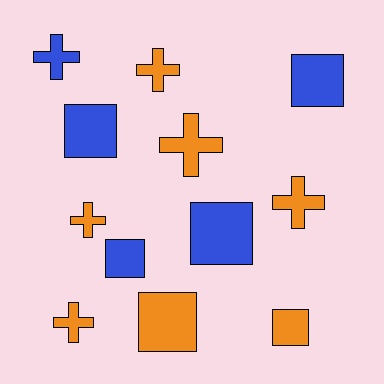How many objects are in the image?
There are 12 objects.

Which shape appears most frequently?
Cross, with 6 objects.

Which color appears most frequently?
Orange, with 7 objects.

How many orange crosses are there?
There are 5 orange crosses.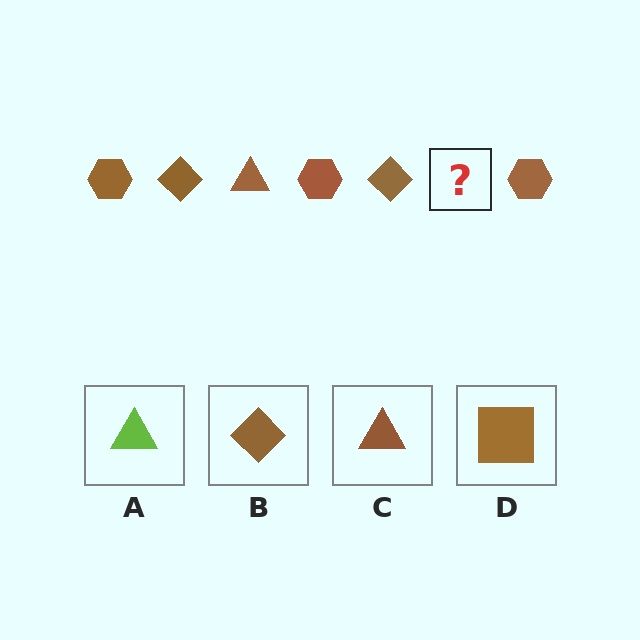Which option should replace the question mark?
Option C.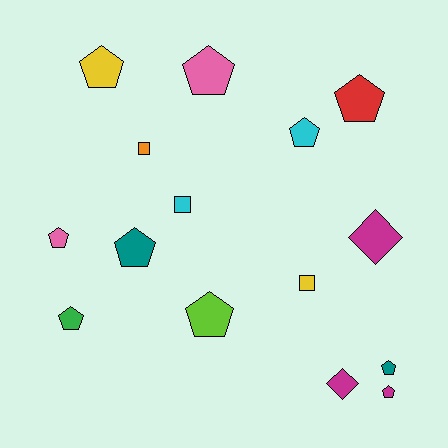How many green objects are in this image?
There is 1 green object.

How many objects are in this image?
There are 15 objects.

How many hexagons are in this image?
There are no hexagons.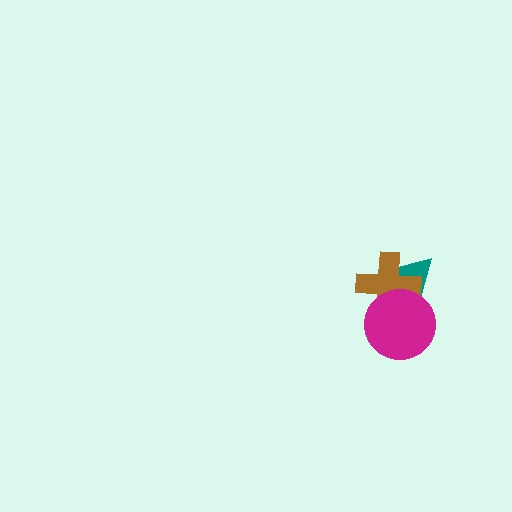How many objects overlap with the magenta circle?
2 objects overlap with the magenta circle.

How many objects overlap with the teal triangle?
2 objects overlap with the teal triangle.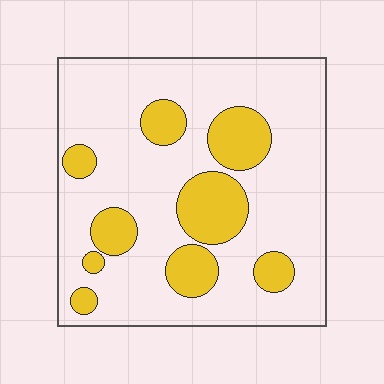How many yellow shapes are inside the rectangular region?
9.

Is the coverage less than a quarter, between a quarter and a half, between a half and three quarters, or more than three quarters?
Less than a quarter.